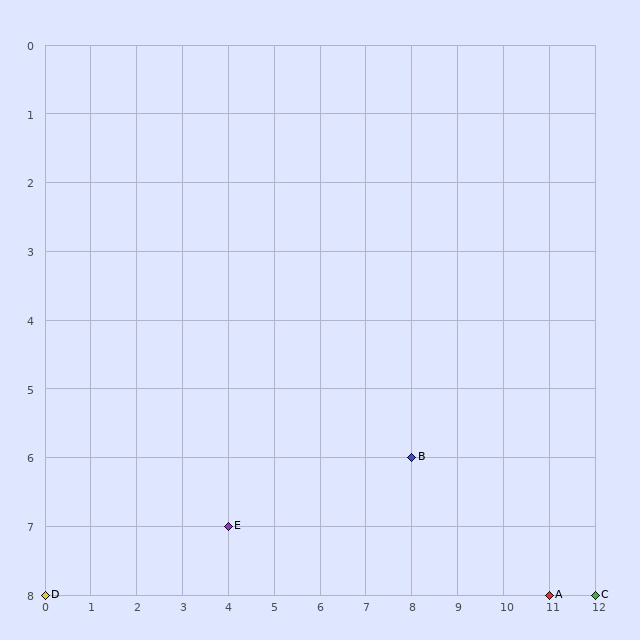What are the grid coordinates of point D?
Point D is at grid coordinates (0, 8).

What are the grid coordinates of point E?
Point E is at grid coordinates (4, 7).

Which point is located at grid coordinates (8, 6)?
Point B is at (8, 6).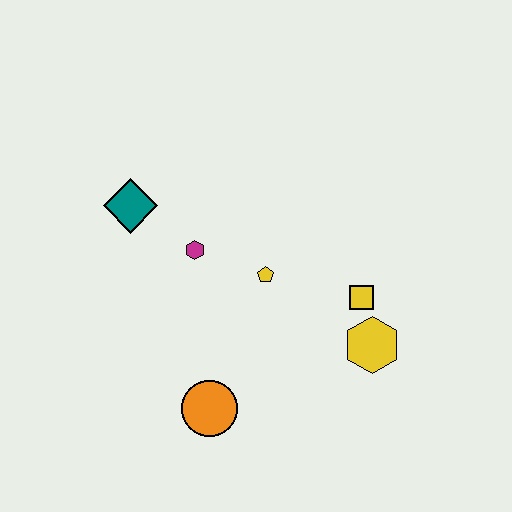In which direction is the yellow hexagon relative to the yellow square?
The yellow hexagon is below the yellow square.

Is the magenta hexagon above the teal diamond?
No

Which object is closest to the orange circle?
The yellow pentagon is closest to the orange circle.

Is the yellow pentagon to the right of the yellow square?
No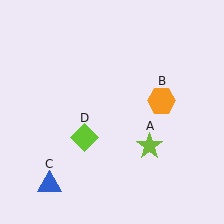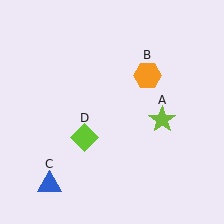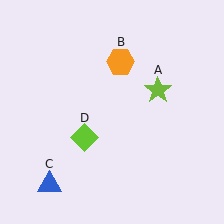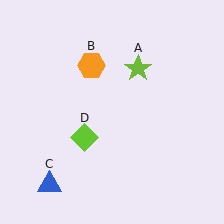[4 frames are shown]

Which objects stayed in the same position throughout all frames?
Blue triangle (object C) and lime diamond (object D) remained stationary.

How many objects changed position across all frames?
2 objects changed position: lime star (object A), orange hexagon (object B).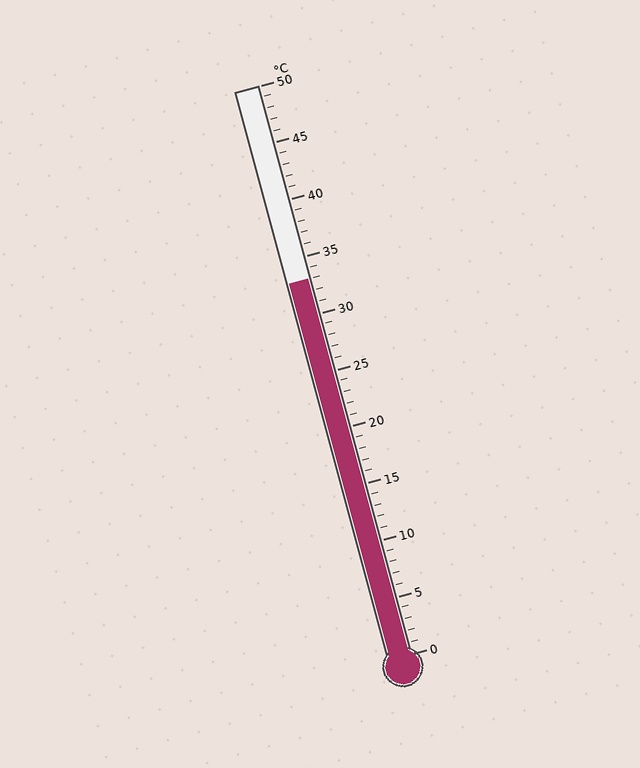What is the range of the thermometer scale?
The thermometer scale ranges from 0°C to 50°C.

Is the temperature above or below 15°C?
The temperature is above 15°C.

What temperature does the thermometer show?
The thermometer shows approximately 33°C.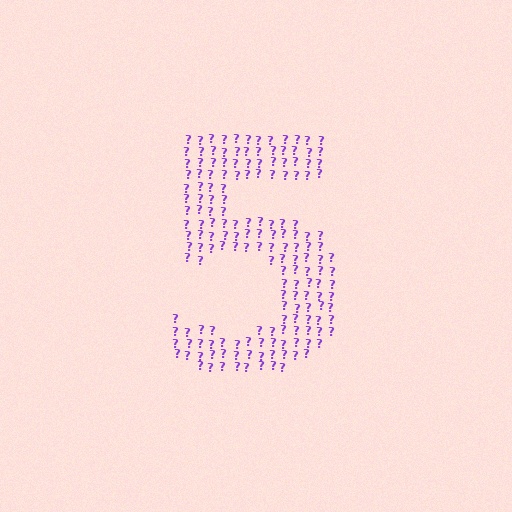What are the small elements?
The small elements are question marks.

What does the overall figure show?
The overall figure shows the digit 5.